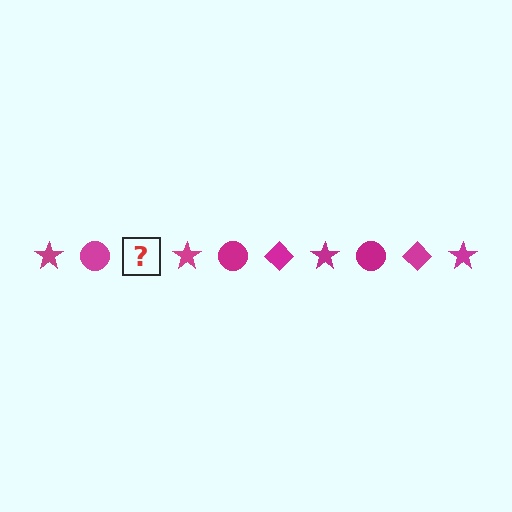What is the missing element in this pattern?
The missing element is a magenta diamond.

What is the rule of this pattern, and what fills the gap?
The rule is that the pattern cycles through star, circle, diamond shapes in magenta. The gap should be filled with a magenta diamond.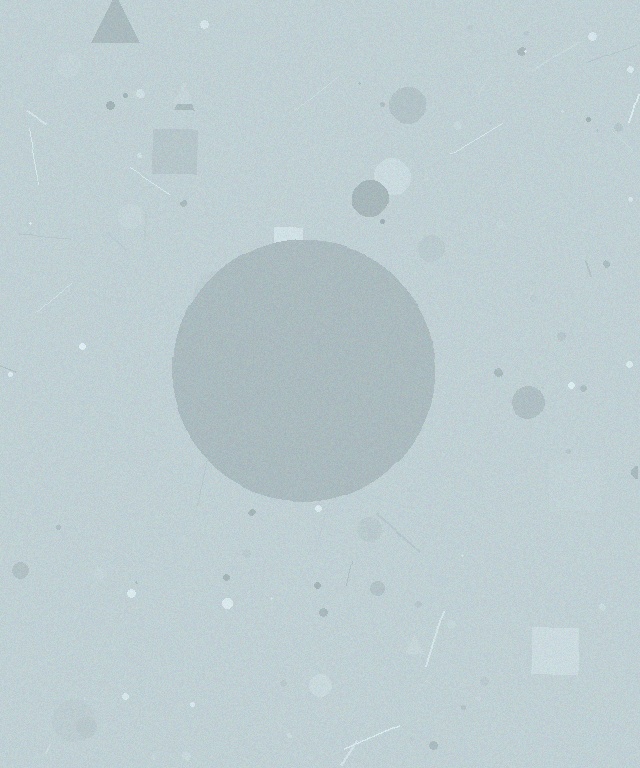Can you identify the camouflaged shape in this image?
The camouflaged shape is a circle.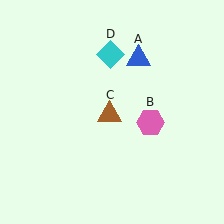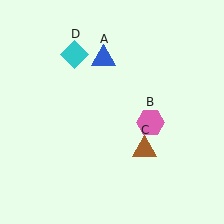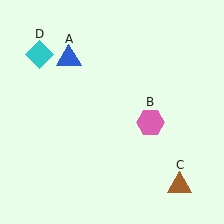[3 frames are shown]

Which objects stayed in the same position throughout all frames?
Pink hexagon (object B) remained stationary.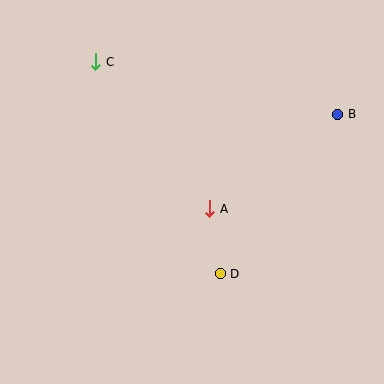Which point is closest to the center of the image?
Point A at (210, 209) is closest to the center.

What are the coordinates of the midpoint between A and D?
The midpoint between A and D is at (215, 241).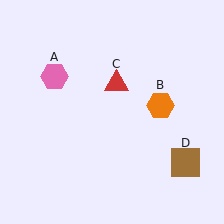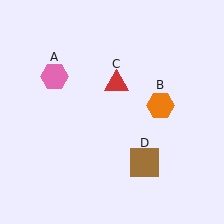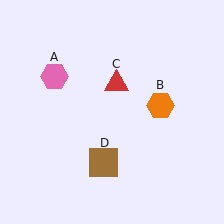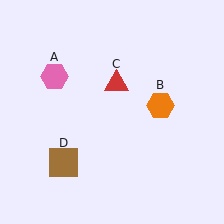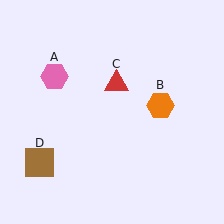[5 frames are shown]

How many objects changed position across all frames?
1 object changed position: brown square (object D).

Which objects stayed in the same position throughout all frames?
Pink hexagon (object A) and orange hexagon (object B) and red triangle (object C) remained stationary.